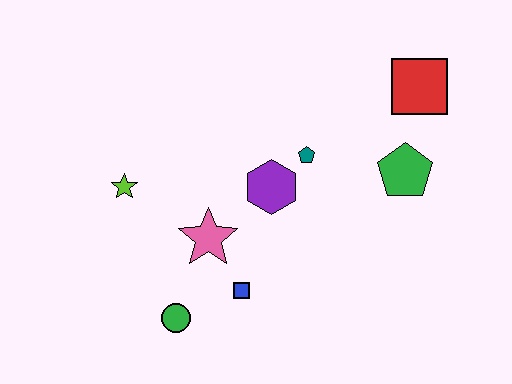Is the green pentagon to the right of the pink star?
Yes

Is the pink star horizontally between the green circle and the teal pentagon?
Yes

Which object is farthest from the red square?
The green circle is farthest from the red square.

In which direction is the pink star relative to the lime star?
The pink star is to the right of the lime star.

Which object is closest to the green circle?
The blue square is closest to the green circle.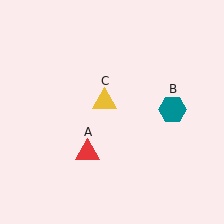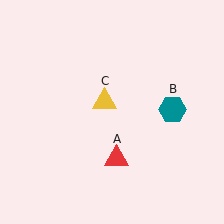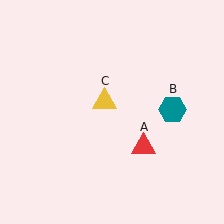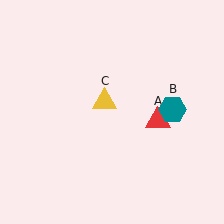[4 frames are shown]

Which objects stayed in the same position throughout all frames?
Teal hexagon (object B) and yellow triangle (object C) remained stationary.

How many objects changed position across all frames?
1 object changed position: red triangle (object A).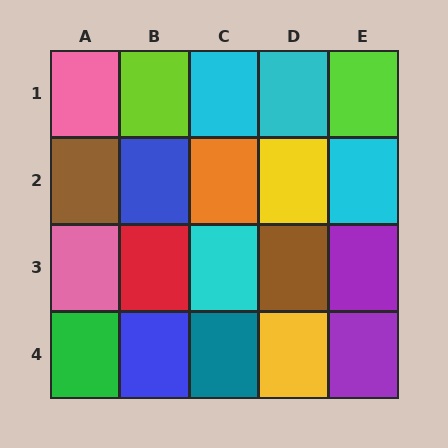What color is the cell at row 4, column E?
Purple.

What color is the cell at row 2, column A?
Brown.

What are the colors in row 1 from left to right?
Pink, lime, cyan, cyan, lime.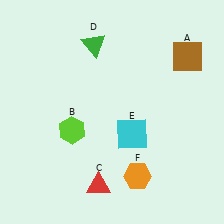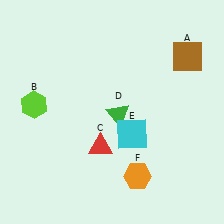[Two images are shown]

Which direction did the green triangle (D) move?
The green triangle (D) moved down.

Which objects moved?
The objects that moved are: the lime hexagon (B), the red triangle (C), the green triangle (D).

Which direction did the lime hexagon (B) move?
The lime hexagon (B) moved left.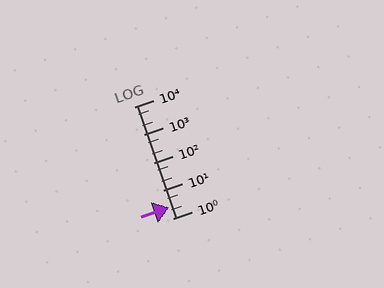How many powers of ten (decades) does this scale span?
The scale spans 4 decades, from 1 to 10000.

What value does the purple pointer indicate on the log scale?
The pointer indicates approximately 2.5.